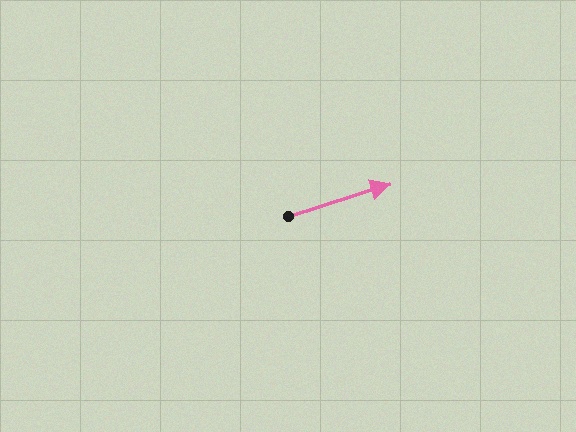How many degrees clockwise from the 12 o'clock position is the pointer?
Approximately 73 degrees.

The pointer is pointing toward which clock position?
Roughly 2 o'clock.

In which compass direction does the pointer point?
East.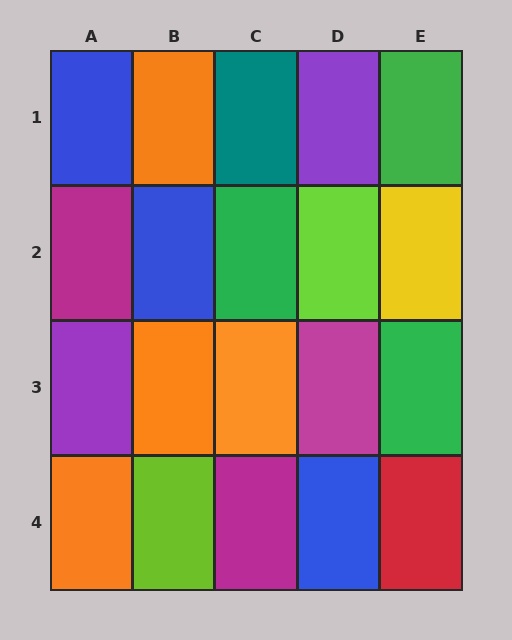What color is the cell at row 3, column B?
Orange.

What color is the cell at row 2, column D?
Lime.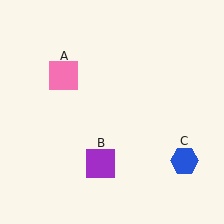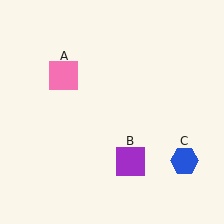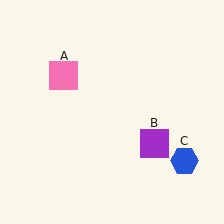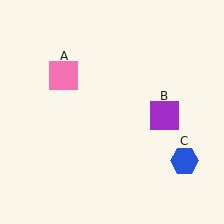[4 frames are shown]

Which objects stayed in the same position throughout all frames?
Pink square (object A) and blue hexagon (object C) remained stationary.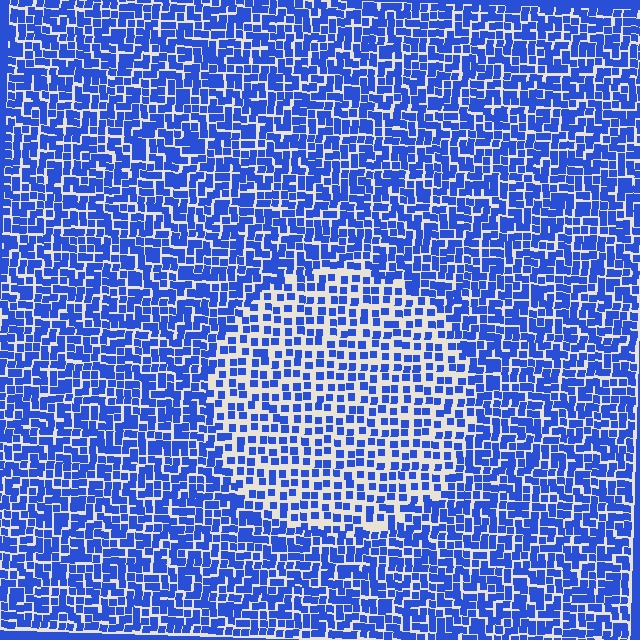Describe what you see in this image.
The image contains small blue elements arranged at two different densities. A circle-shaped region is visible where the elements are less densely packed than the surrounding area.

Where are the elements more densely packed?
The elements are more densely packed outside the circle boundary.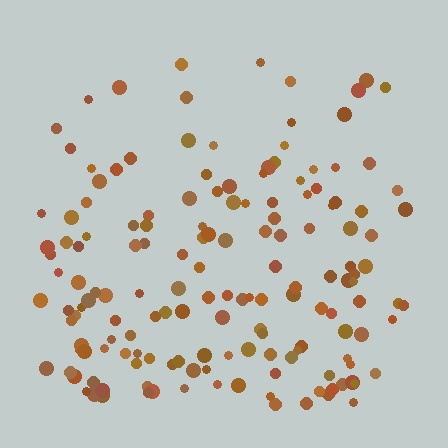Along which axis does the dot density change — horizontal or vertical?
Vertical.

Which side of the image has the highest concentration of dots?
The bottom.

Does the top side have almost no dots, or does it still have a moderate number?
Still a moderate number, just noticeably fewer than the bottom.